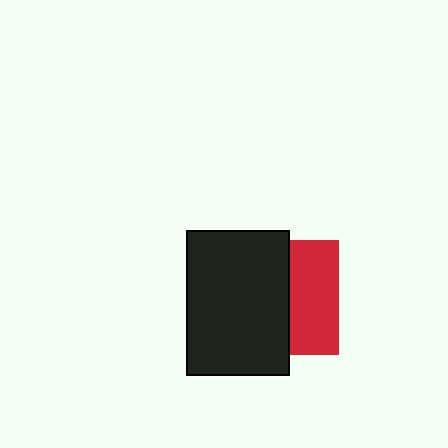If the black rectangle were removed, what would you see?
You would see the complete red square.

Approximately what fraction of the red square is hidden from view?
Roughly 57% of the red square is hidden behind the black rectangle.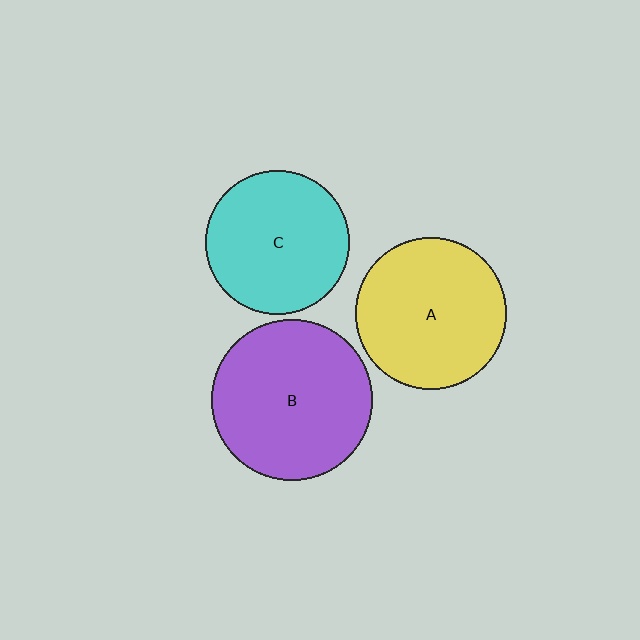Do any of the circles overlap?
No, none of the circles overlap.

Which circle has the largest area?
Circle B (purple).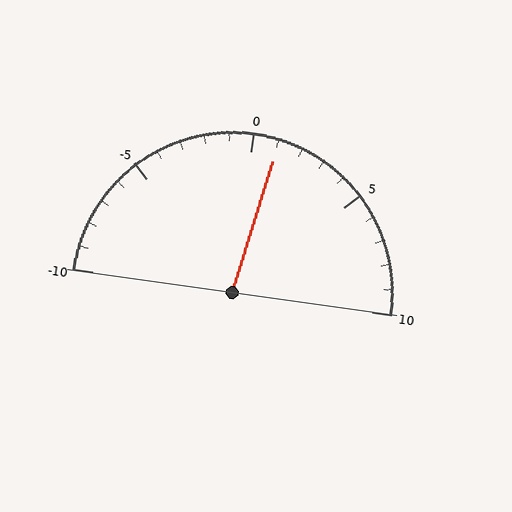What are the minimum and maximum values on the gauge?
The gauge ranges from -10 to 10.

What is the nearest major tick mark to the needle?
The nearest major tick mark is 0.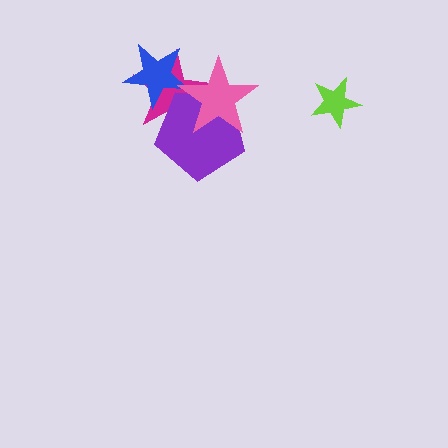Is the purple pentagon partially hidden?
Yes, it is partially covered by another shape.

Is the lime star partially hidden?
No, no other shape covers it.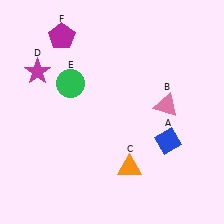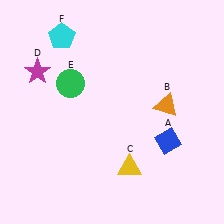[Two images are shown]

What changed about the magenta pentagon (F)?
In Image 1, F is magenta. In Image 2, it changed to cyan.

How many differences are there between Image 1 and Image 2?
There are 3 differences between the two images.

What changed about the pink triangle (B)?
In Image 1, B is pink. In Image 2, it changed to orange.